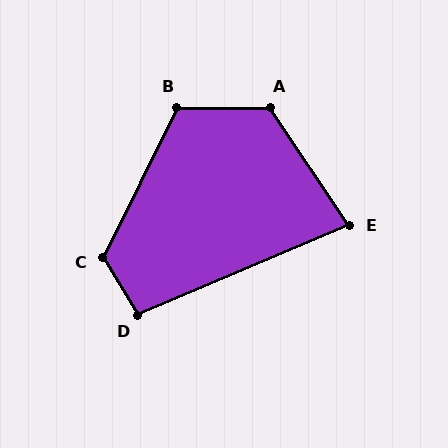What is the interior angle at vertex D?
Approximately 98 degrees (obtuse).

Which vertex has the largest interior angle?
A, at approximately 123 degrees.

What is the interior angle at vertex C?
Approximately 123 degrees (obtuse).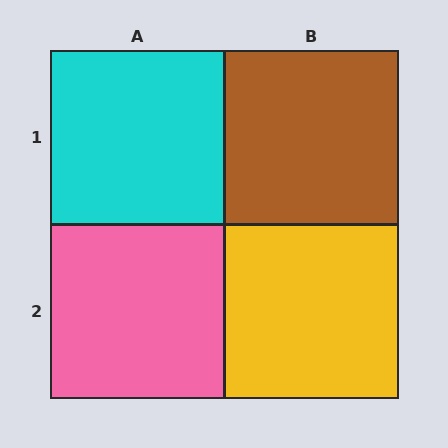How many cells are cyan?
1 cell is cyan.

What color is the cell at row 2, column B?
Yellow.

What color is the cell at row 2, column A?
Pink.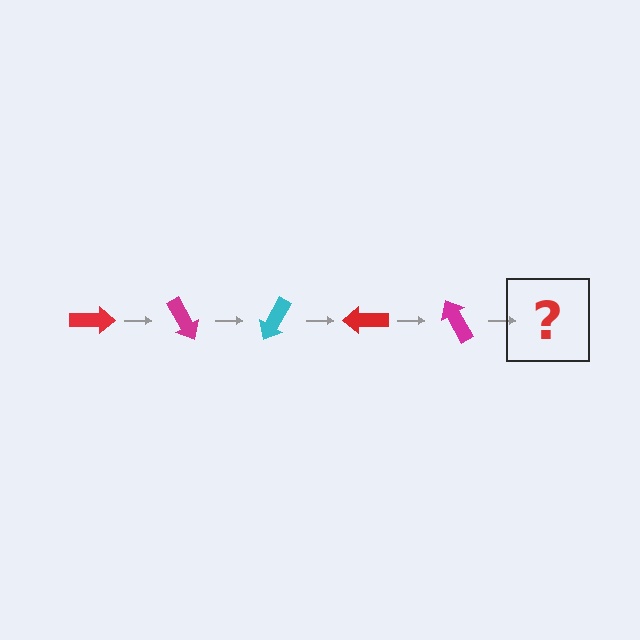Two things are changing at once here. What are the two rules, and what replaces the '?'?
The two rules are that it rotates 60 degrees each step and the color cycles through red, magenta, and cyan. The '?' should be a cyan arrow, rotated 300 degrees from the start.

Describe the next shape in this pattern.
It should be a cyan arrow, rotated 300 degrees from the start.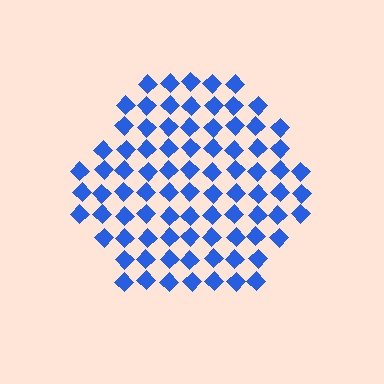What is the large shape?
The large shape is a hexagon.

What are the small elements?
The small elements are diamonds.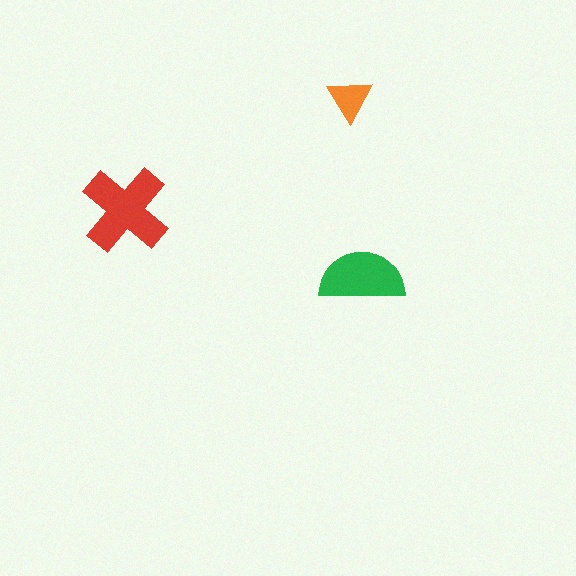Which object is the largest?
The red cross.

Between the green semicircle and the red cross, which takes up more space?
The red cross.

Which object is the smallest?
The orange triangle.